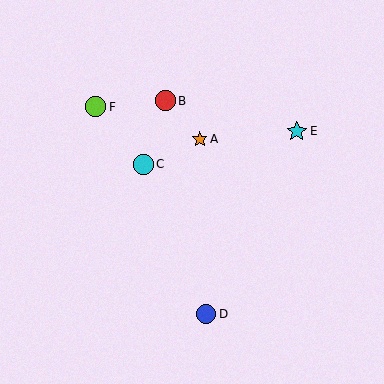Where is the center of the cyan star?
The center of the cyan star is at (297, 131).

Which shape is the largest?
The cyan star (labeled E) is the largest.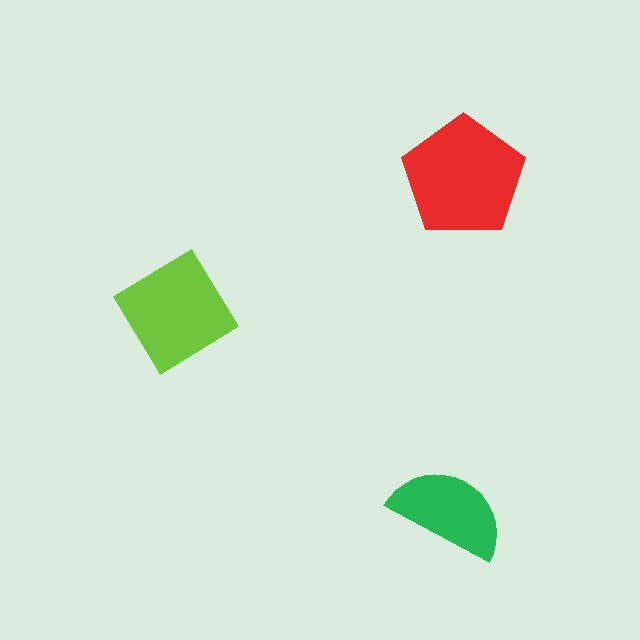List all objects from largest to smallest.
The red pentagon, the lime diamond, the green semicircle.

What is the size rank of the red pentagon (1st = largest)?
1st.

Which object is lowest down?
The green semicircle is bottommost.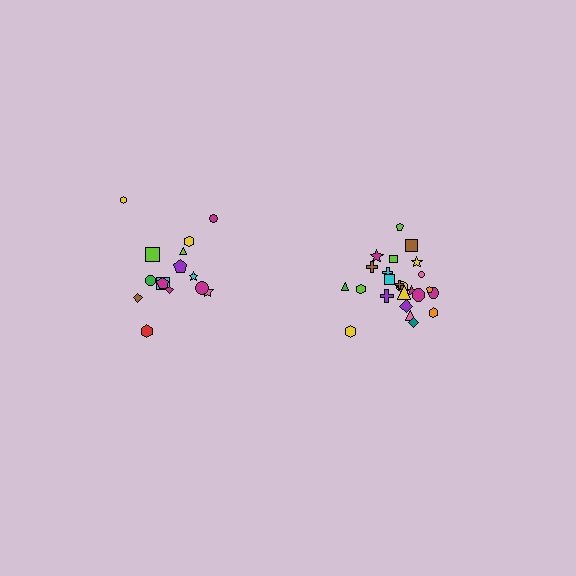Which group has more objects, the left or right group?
The right group.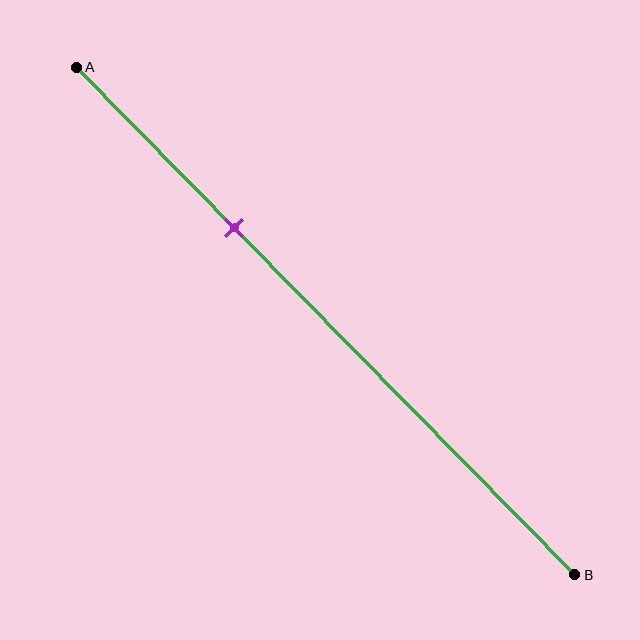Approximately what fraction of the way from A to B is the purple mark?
The purple mark is approximately 30% of the way from A to B.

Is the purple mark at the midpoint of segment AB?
No, the mark is at about 30% from A, not at the 50% midpoint.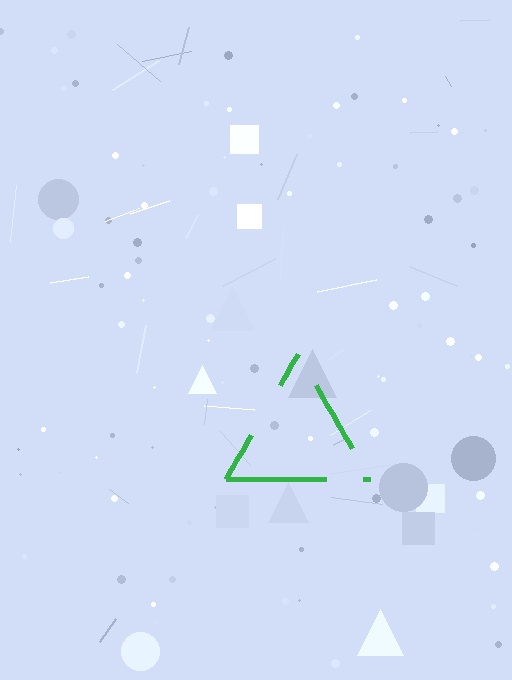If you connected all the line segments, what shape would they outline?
They would outline a triangle.